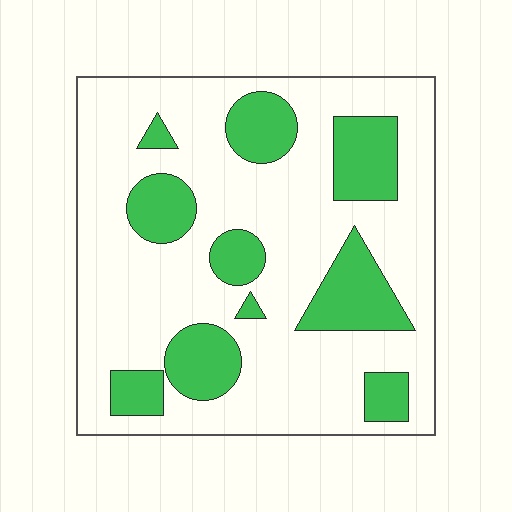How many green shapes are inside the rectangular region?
10.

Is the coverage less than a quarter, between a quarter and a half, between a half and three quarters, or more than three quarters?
Between a quarter and a half.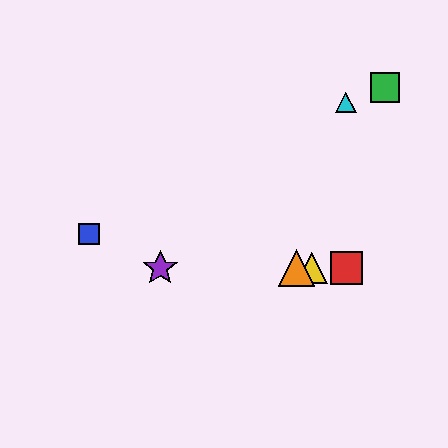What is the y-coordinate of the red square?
The red square is at y≈268.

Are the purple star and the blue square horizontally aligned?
No, the purple star is at y≈268 and the blue square is at y≈234.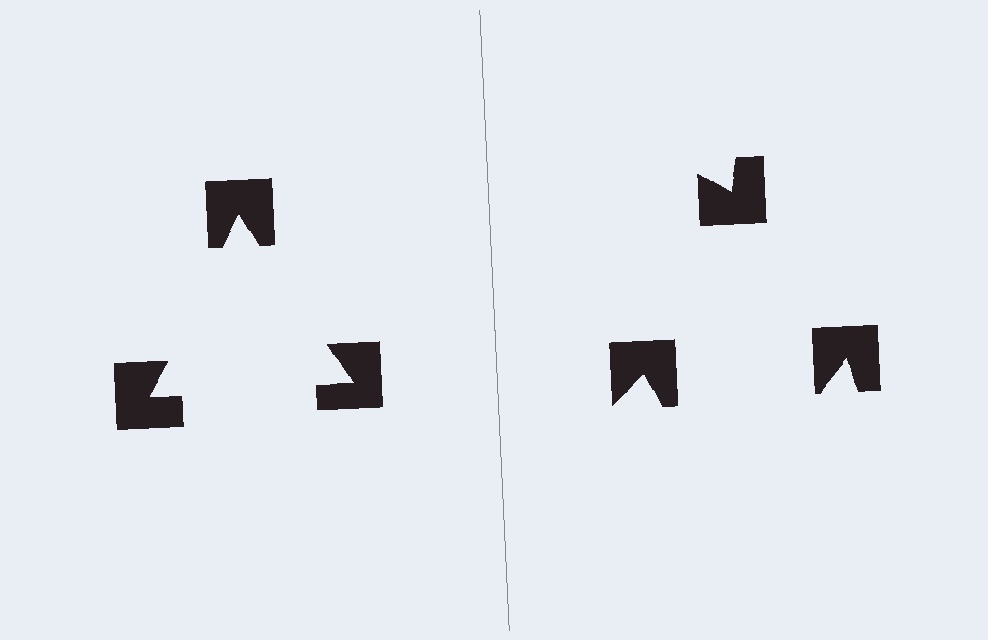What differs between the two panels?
The notched squares are positioned identically on both sides; only the wedge orientations differ. On the left they align to a triangle; on the right they are misaligned.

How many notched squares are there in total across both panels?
6 — 3 on each side.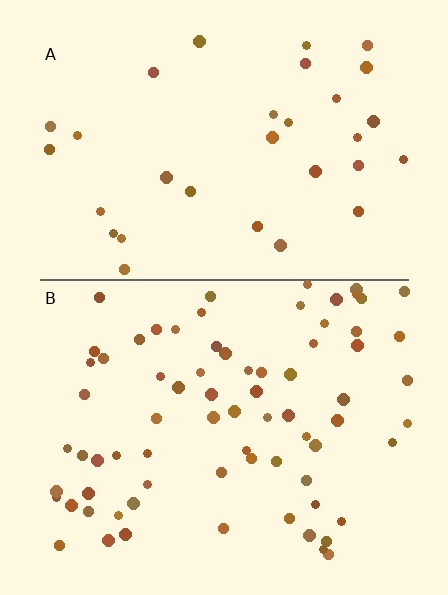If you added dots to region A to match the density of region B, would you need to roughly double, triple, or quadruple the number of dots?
Approximately double.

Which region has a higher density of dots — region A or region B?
B (the bottom).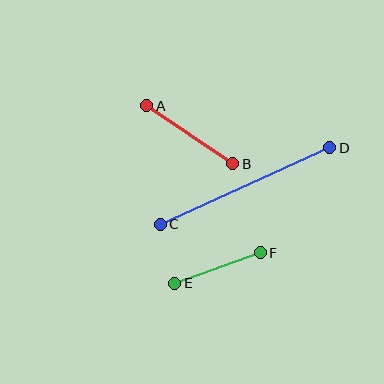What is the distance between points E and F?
The distance is approximately 91 pixels.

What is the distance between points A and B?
The distance is approximately 103 pixels.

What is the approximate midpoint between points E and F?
The midpoint is at approximately (217, 268) pixels.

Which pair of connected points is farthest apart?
Points C and D are farthest apart.